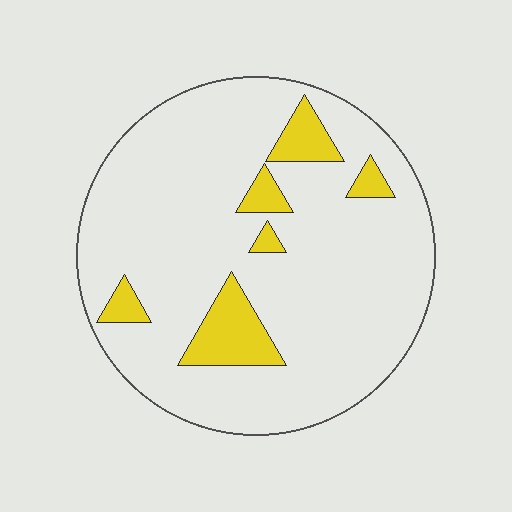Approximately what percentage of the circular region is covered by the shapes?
Approximately 15%.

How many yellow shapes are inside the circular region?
6.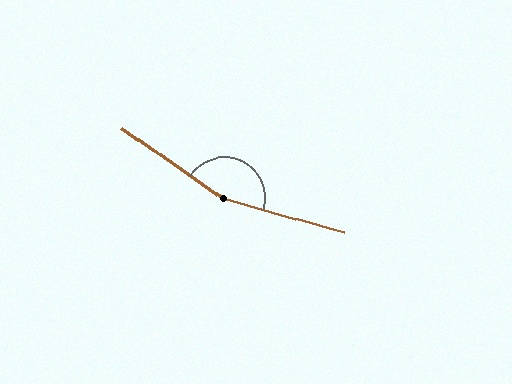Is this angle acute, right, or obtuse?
It is obtuse.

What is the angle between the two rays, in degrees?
Approximately 161 degrees.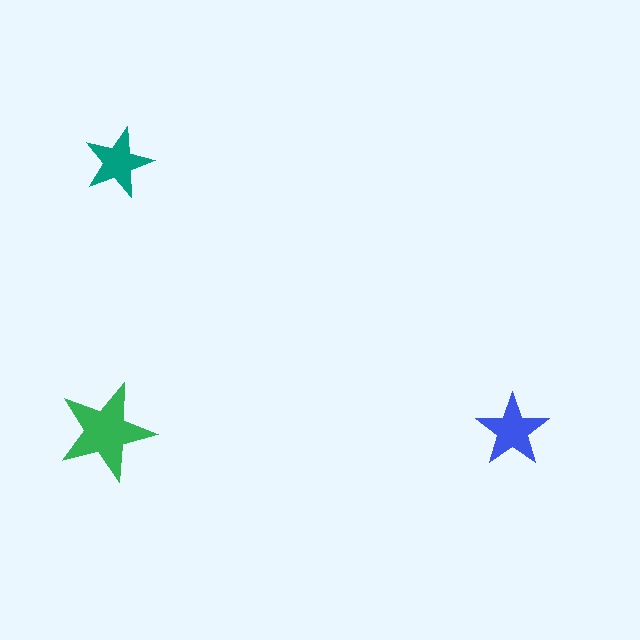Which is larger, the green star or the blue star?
The green one.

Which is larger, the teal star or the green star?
The green one.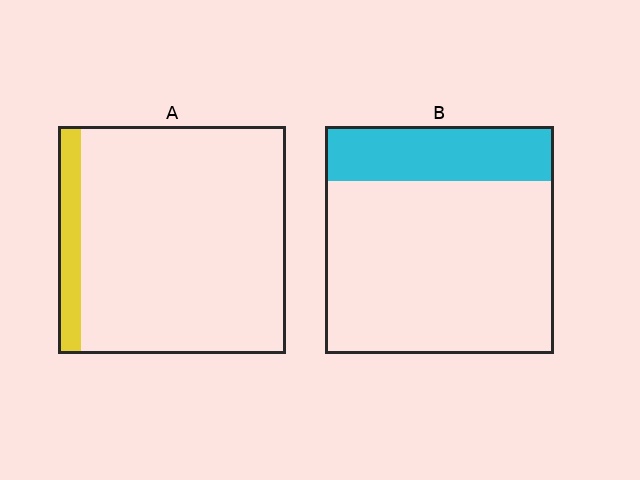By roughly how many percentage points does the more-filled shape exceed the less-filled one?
By roughly 15 percentage points (B over A).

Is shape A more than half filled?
No.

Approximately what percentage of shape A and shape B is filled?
A is approximately 10% and B is approximately 25%.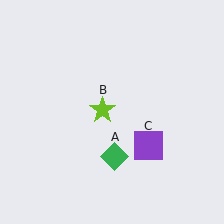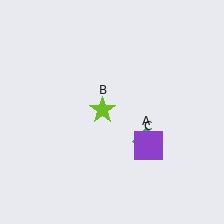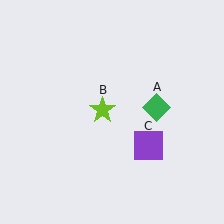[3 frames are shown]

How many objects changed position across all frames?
1 object changed position: green diamond (object A).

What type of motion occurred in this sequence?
The green diamond (object A) rotated counterclockwise around the center of the scene.